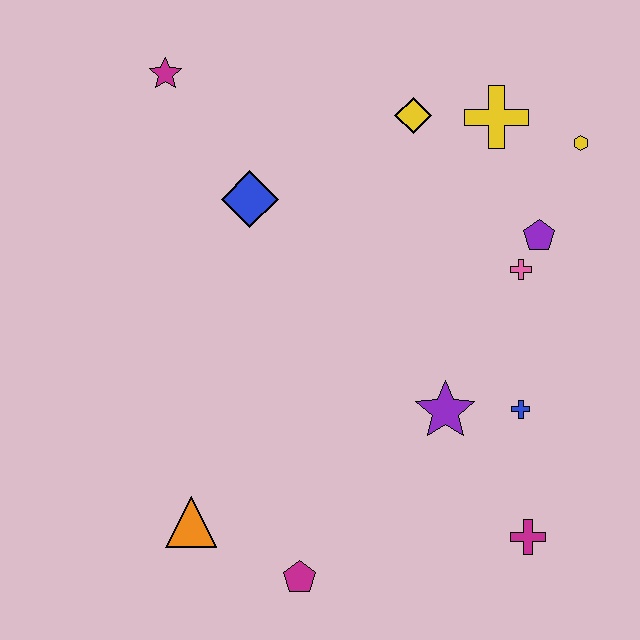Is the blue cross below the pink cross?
Yes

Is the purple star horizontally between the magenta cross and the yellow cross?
No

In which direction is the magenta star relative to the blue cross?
The magenta star is to the left of the blue cross.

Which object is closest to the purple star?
The blue cross is closest to the purple star.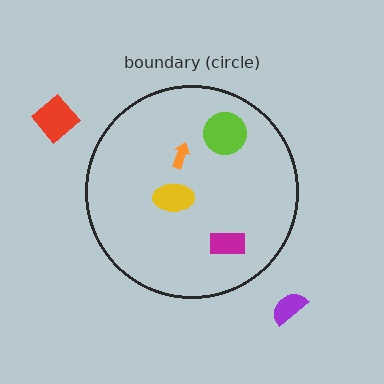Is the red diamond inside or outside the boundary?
Outside.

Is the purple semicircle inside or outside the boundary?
Outside.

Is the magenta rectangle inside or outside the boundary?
Inside.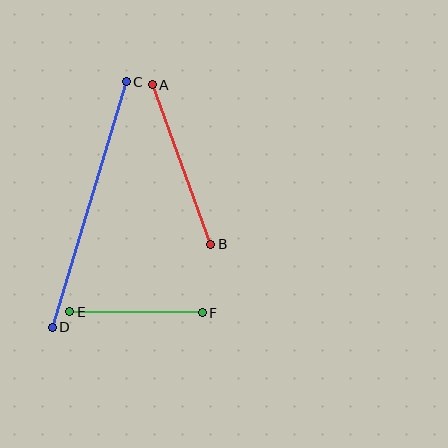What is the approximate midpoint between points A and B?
The midpoint is at approximately (181, 165) pixels.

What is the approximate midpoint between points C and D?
The midpoint is at approximately (89, 204) pixels.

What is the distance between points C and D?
The distance is approximately 256 pixels.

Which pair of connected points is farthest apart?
Points C and D are farthest apart.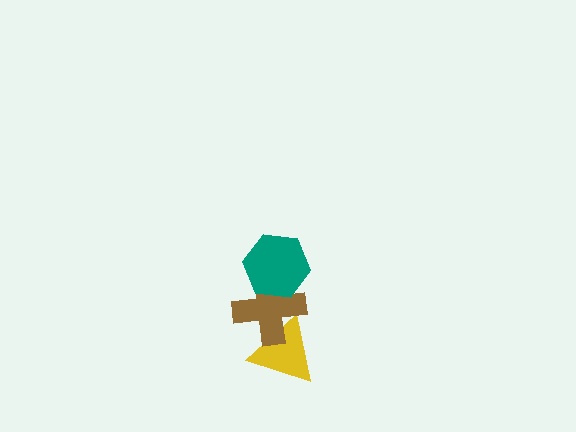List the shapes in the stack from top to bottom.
From top to bottom: the teal hexagon, the brown cross, the yellow triangle.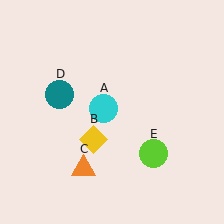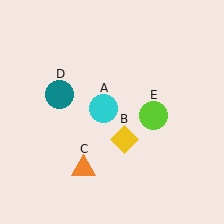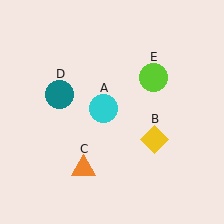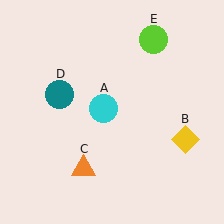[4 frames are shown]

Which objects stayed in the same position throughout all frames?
Cyan circle (object A) and orange triangle (object C) and teal circle (object D) remained stationary.